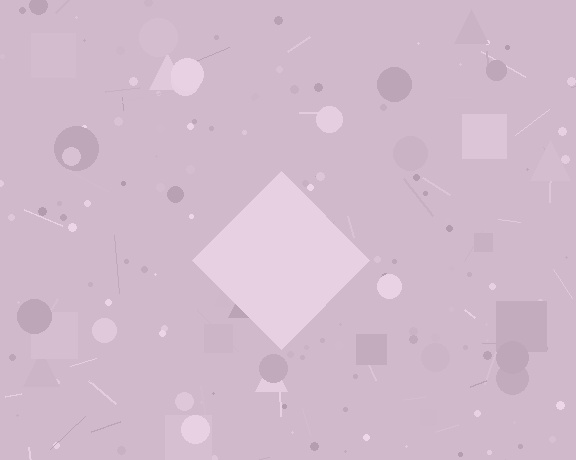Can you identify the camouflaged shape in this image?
The camouflaged shape is a diamond.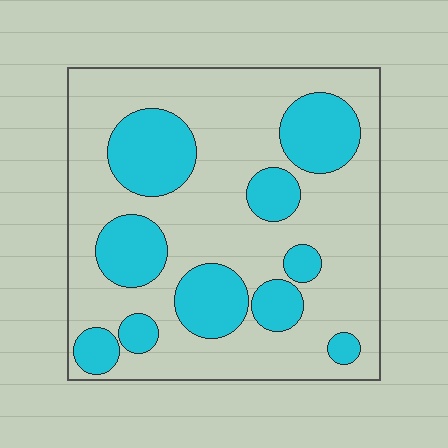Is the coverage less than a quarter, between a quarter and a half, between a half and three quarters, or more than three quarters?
Between a quarter and a half.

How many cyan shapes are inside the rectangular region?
10.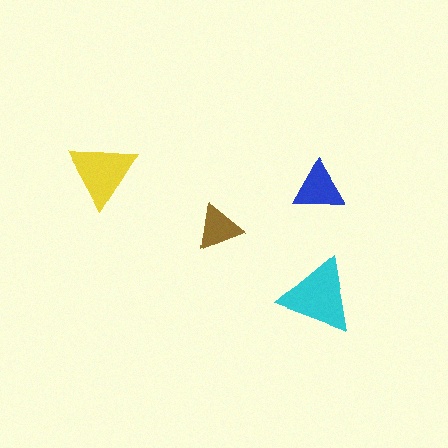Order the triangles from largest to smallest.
the cyan one, the yellow one, the blue one, the brown one.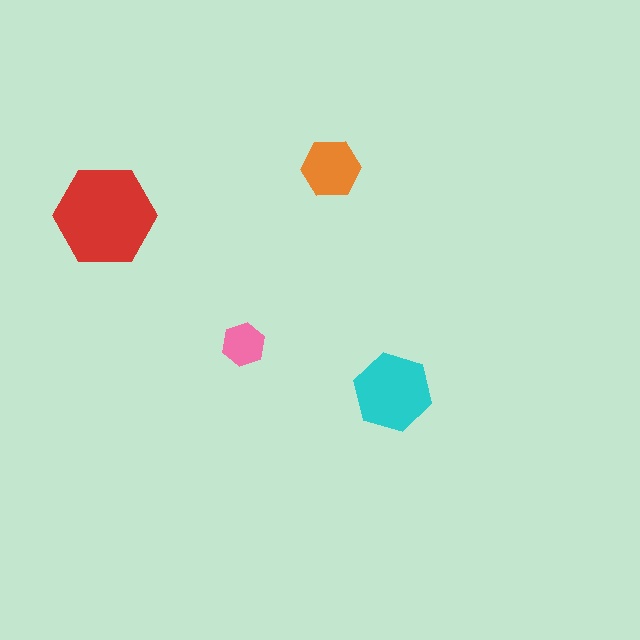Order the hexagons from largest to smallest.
the red one, the cyan one, the orange one, the pink one.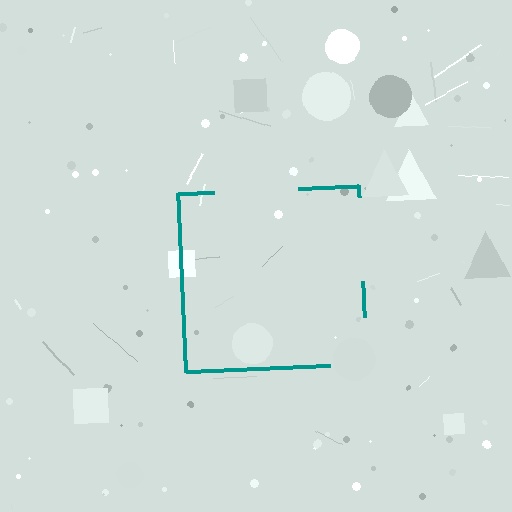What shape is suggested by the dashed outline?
The dashed outline suggests a square.